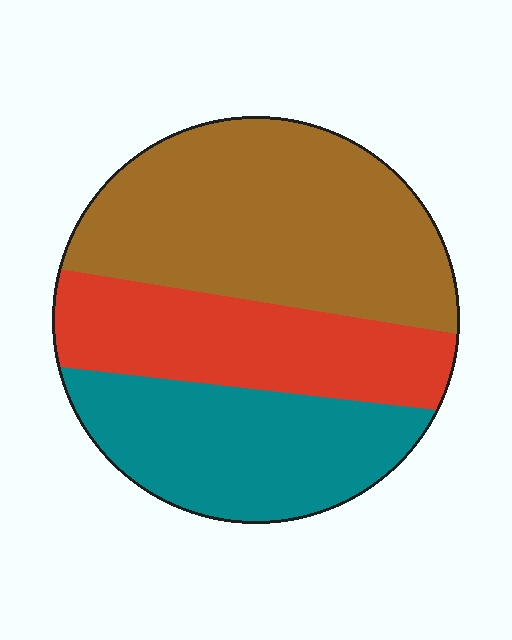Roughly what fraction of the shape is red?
Red takes up about one quarter (1/4) of the shape.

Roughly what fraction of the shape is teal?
Teal takes up about one quarter (1/4) of the shape.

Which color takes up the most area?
Brown, at roughly 45%.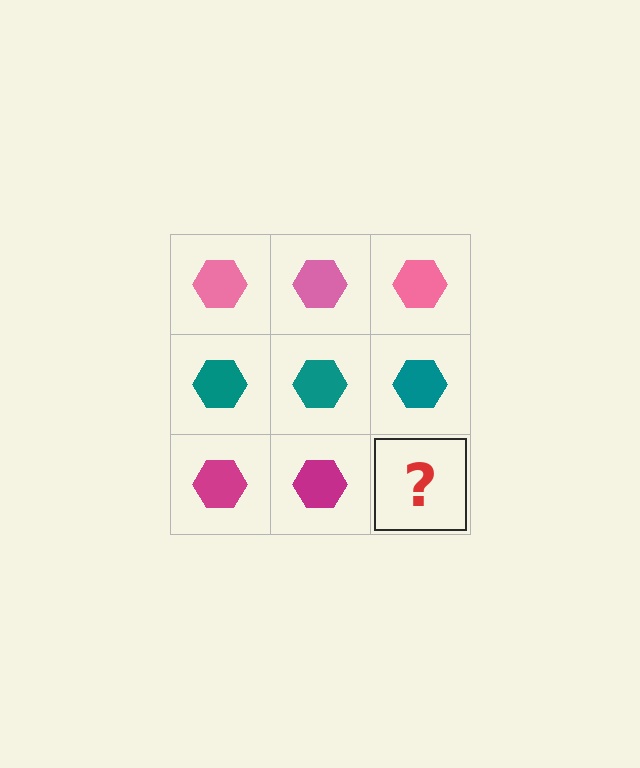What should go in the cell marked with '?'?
The missing cell should contain a magenta hexagon.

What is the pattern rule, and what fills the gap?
The rule is that each row has a consistent color. The gap should be filled with a magenta hexagon.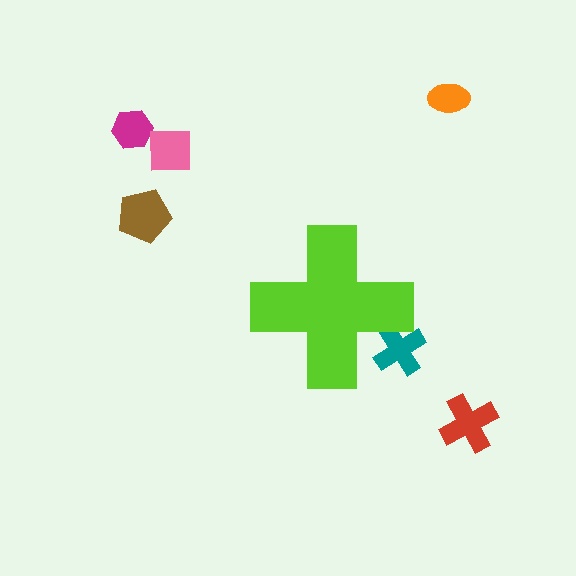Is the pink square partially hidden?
No, the pink square is fully visible.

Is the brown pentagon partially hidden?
No, the brown pentagon is fully visible.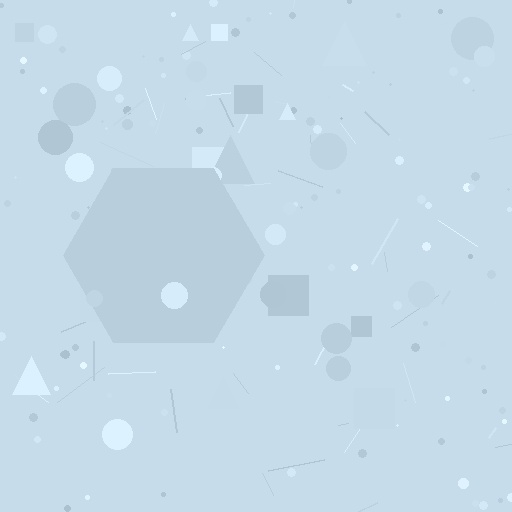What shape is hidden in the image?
A hexagon is hidden in the image.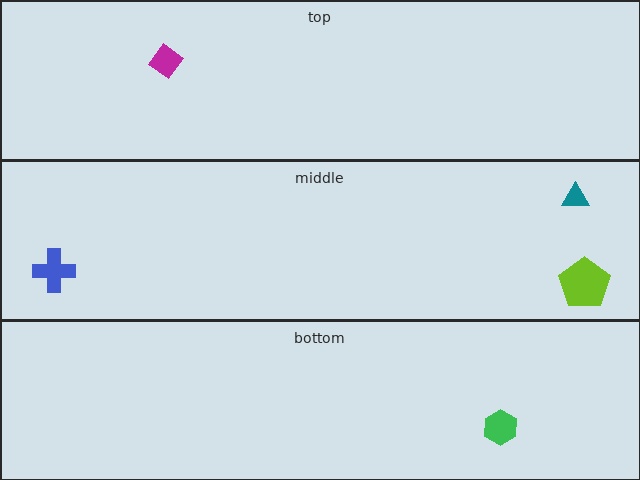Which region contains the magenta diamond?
The top region.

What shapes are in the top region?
The magenta diamond.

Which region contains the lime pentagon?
The middle region.